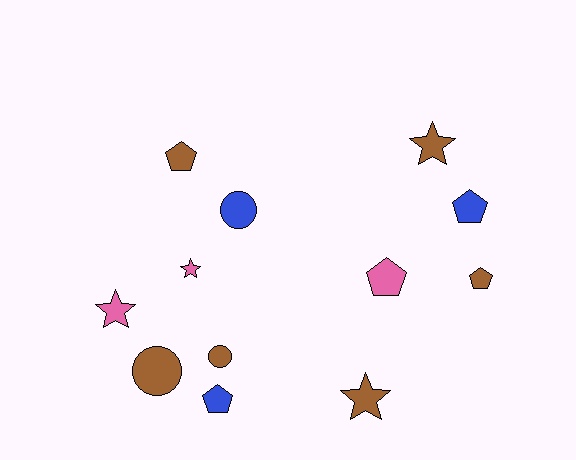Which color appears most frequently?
Brown, with 6 objects.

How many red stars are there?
There are no red stars.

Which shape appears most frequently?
Pentagon, with 5 objects.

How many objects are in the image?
There are 12 objects.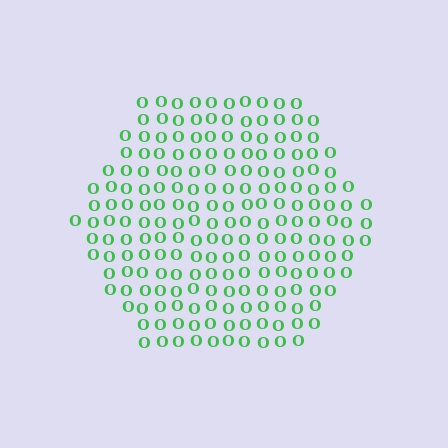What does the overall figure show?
The overall figure shows a hexagon.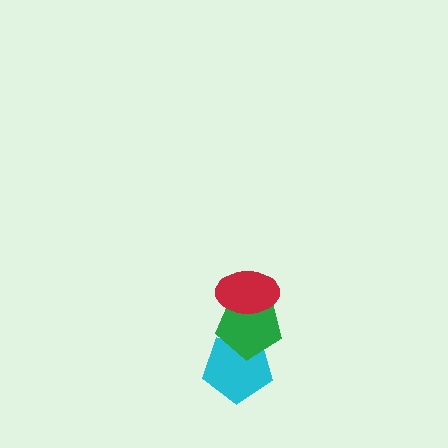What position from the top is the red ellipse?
The red ellipse is 1st from the top.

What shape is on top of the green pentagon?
The red ellipse is on top of the green pentagon.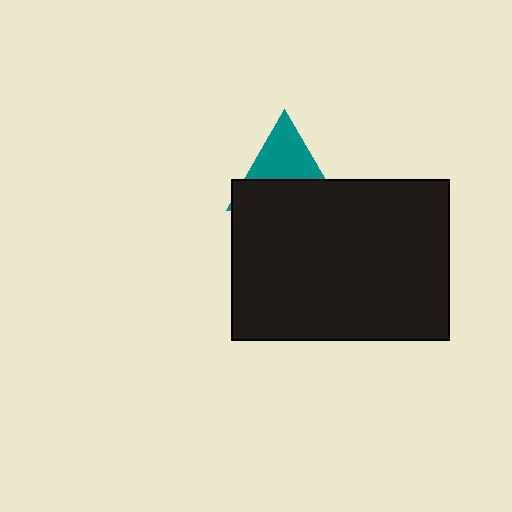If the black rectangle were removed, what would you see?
You would see the complete teal triangle.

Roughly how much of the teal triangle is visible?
About half of it is visible (roughly 48%).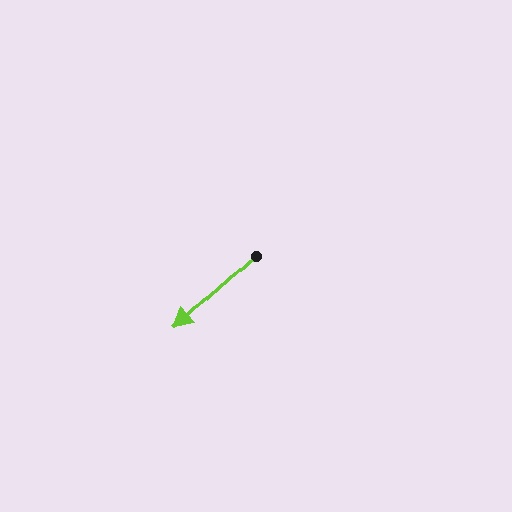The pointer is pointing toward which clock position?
Roughly 8 o'clock.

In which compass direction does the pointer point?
Southwest.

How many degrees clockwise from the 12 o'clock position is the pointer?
Approximately 228 degrees.